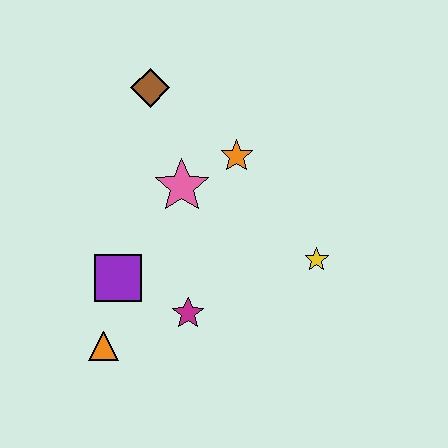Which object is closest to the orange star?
The pink star is closest to the orange star.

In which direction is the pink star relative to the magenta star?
The pink star is above the magenta star.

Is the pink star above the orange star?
No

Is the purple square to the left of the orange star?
Yes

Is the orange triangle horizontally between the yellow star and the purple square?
No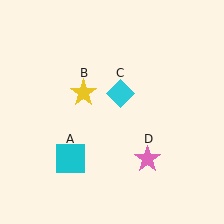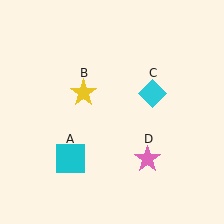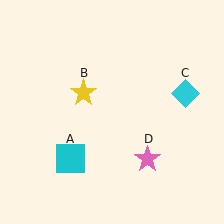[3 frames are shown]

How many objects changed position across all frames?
1 object changed position: cyan diamond (object C).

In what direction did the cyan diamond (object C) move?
The cyan diamond (object C) moved right.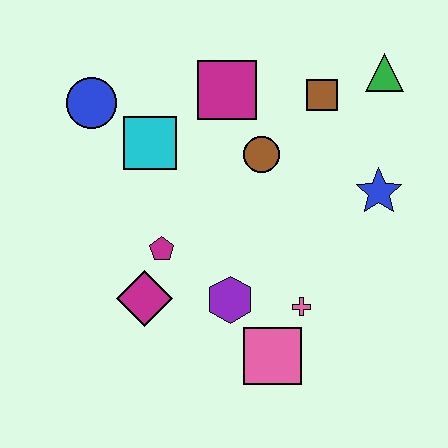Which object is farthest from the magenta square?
The pink square is farthest from the magenta square.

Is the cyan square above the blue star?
Yes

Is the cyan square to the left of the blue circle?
No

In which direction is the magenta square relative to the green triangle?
The magenta square is to the left of the green triangle.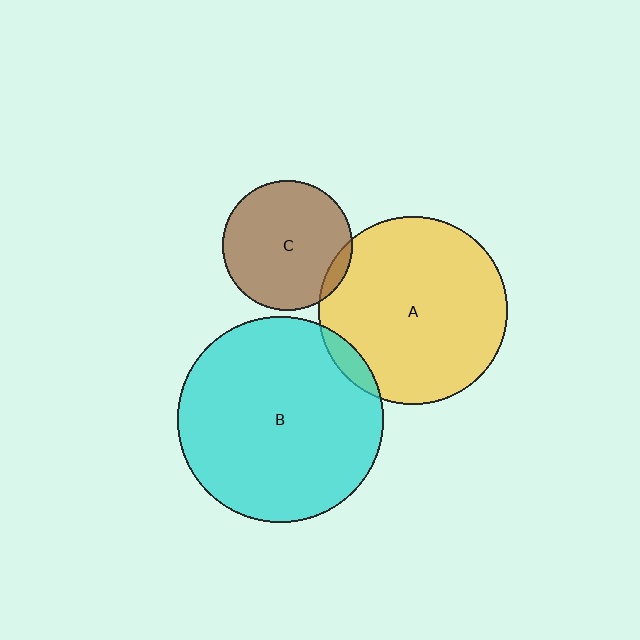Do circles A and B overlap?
Yes.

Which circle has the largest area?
Circle B (cyan).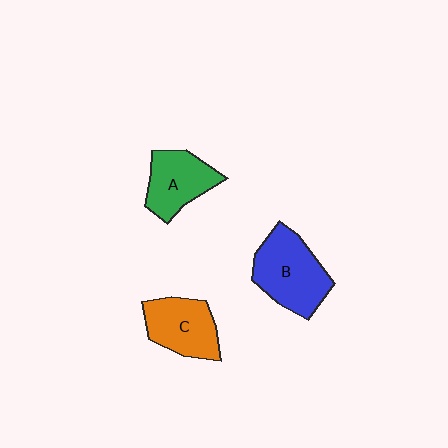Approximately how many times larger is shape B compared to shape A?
Approximately 1.3 times.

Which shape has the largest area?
Shape B (blue).